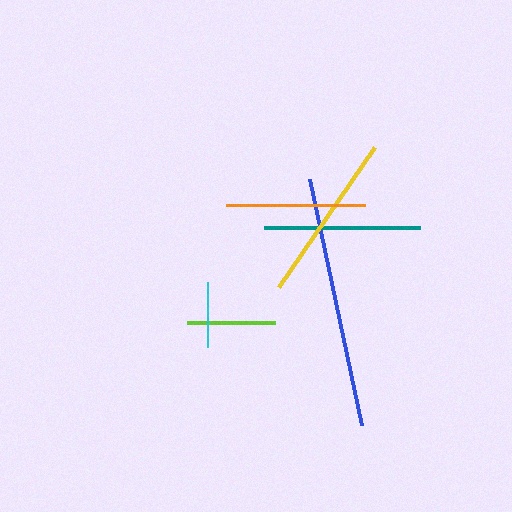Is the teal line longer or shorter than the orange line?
The teal line is longer than the orange line.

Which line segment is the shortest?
The cyan line is the shortest at approximately 65 pixels.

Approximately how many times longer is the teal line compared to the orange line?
The teal line is approximately 1.1 times the length of the orange line.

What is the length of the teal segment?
The teal segment is approximately 157 pixels long.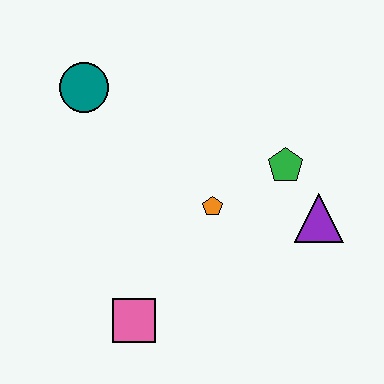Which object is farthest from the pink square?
The teal circle is farthest from the pink square.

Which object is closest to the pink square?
The orange pentagon is closest to the pink square.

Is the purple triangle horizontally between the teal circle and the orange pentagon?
No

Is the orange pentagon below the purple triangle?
No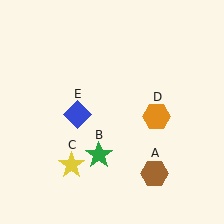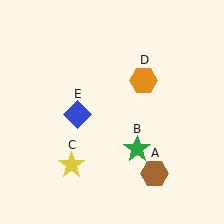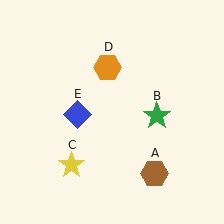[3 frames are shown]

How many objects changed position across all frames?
2 objects changed position: green star (object B), orange hexagon (object D).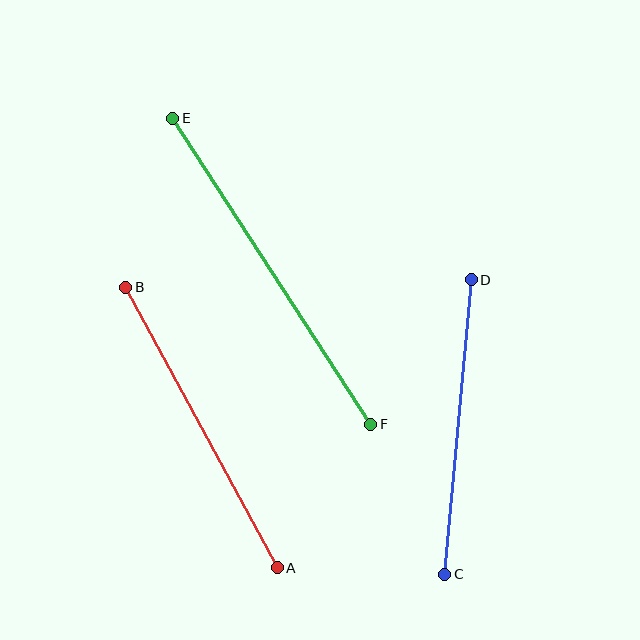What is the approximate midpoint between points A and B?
The midpoint is at approximately (202, 427) pixels.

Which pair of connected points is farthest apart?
Points E and F are farthest apart.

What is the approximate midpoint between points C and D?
The midpoint is at approximately (458, 427) pixels.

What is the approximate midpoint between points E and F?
The midpoint is at approximately (272, 271) pixels.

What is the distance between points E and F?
The distance is approximately 365 pixels.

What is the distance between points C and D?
The distance is approximately 295 pixels.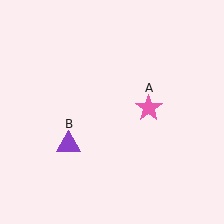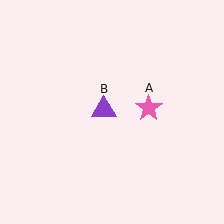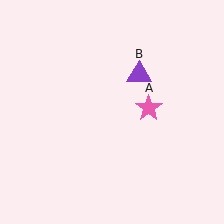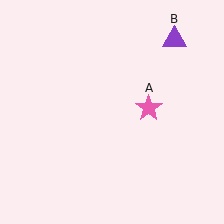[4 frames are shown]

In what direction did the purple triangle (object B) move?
The purple triangle (object B) moved up and to the right.